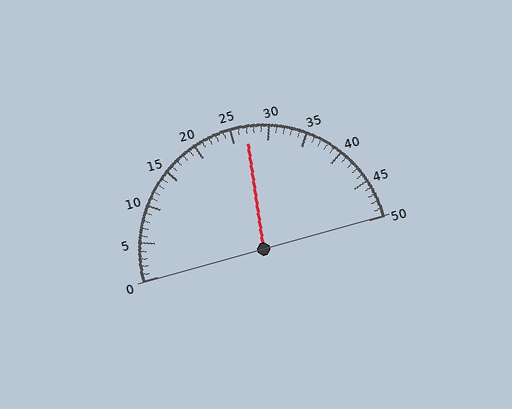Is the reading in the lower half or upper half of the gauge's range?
The reading is in the upper half of the range (0 to 50).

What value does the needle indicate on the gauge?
The needle indicates approximately 27.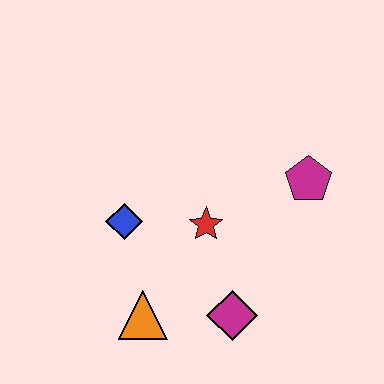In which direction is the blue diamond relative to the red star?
The blue diamond is to the left of the red star.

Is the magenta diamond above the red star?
No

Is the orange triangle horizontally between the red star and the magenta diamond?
No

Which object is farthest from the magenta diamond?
The magenta pentagon is farthest from the magenta diamond.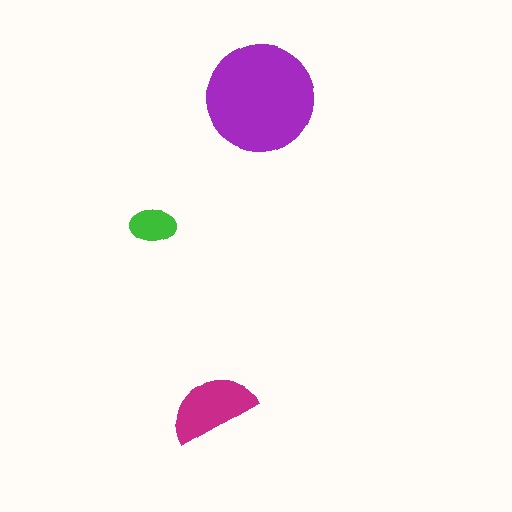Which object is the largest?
The purple circle.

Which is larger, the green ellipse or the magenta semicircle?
The magenta semicircle.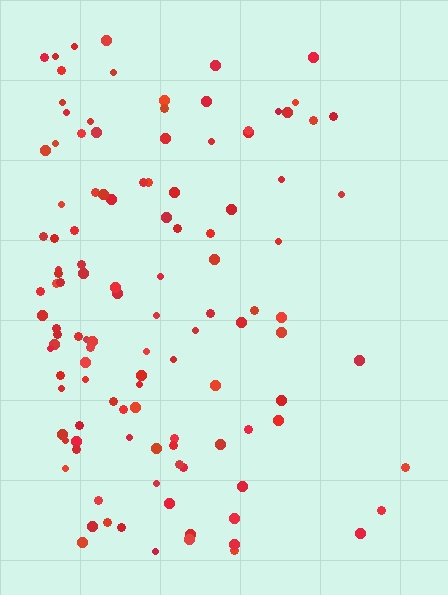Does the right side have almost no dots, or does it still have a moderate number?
Still a moderate number, just noticeably fewer than the left.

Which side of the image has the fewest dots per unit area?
The right.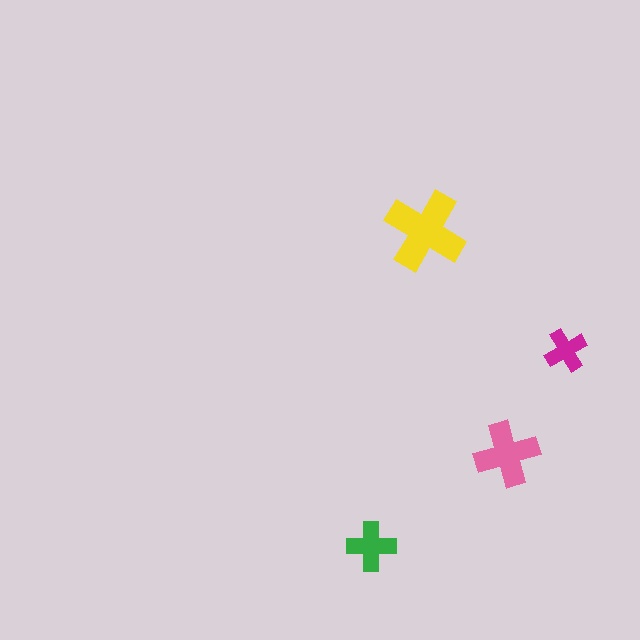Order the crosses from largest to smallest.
the yellow one, the pink one, the green one, the magenta one.